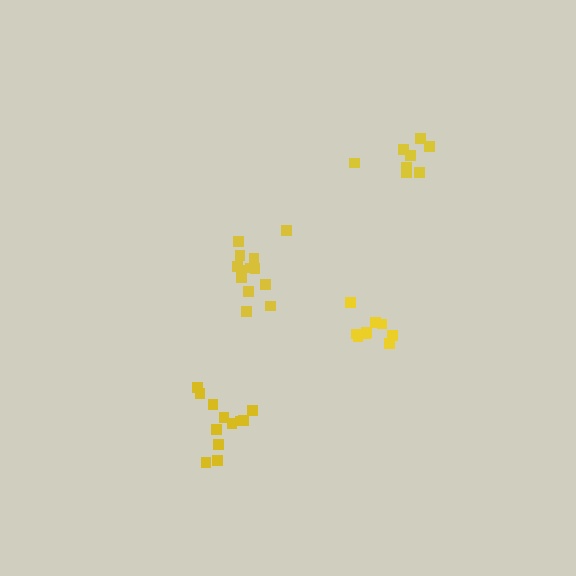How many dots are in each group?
Group 1: 9 dots, Group 2: 12 dots, Group 3: 13 dots, Group 4: 8 dots (42 total).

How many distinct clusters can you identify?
There are 4 distinct clusters.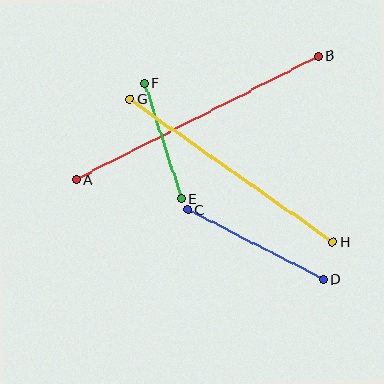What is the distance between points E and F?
The distance is approximately 121 pixels.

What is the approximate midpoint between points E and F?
The midpoint is at approximately (163, 141) pixels.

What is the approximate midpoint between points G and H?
The midpoint is at approximately (231, 171) pixels.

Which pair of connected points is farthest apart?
Points A and B are farthest apart.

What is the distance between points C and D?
The distance is approximately 153 pixels.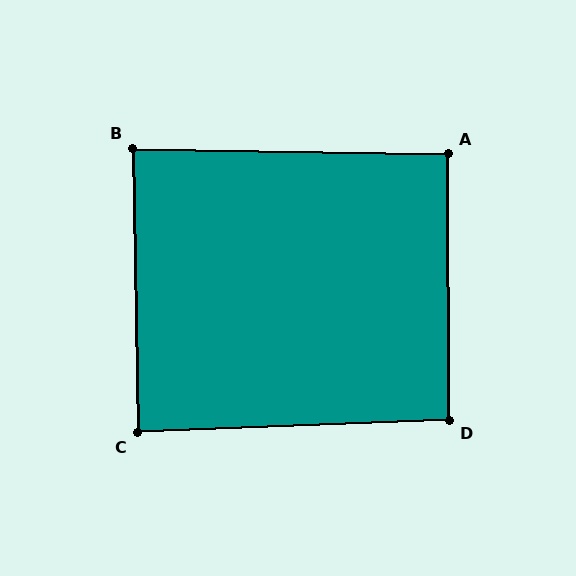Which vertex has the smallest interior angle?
B, at approximately 88 degrees.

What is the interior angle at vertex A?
Approximately 91 degrees (approximately right).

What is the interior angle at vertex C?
Approximately 89 degrees (approximately right).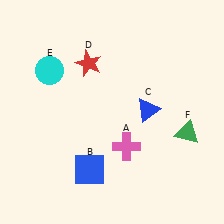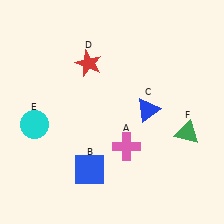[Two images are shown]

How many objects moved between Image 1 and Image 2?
1 object moved between the two images.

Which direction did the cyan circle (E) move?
The cyan circle (E) moved down.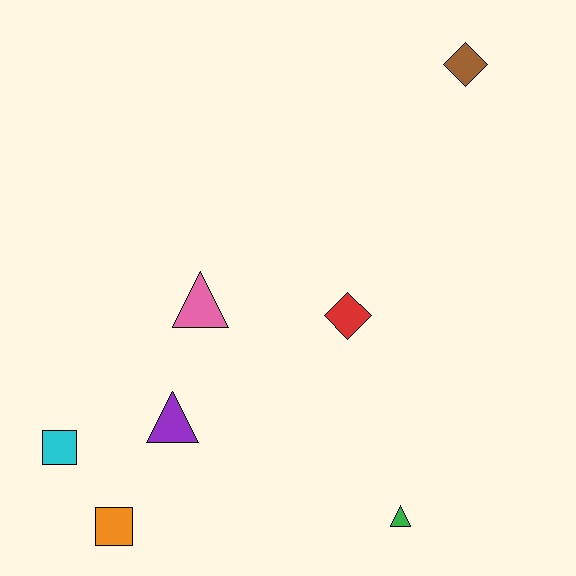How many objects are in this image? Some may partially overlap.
There are 7 objects.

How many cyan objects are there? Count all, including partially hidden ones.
There is 1 cyan object.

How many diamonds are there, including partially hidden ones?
There are 2 diamonds.